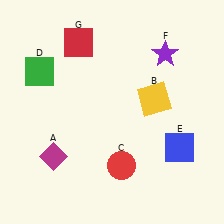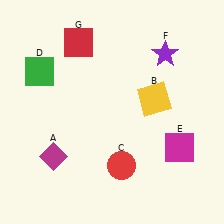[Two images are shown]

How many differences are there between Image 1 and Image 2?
There is 1 difference between the two images.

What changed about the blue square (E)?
In Image 1, E is blue. In Image 2, it changed to magenta.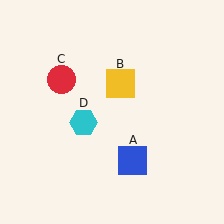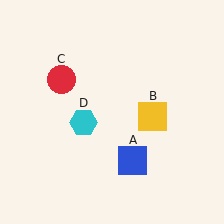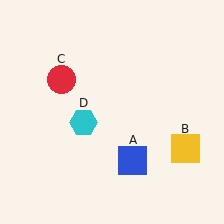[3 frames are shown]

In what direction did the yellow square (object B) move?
The yellow square (object B) moved down and to the right.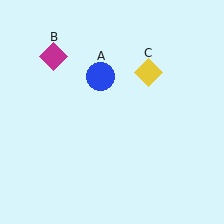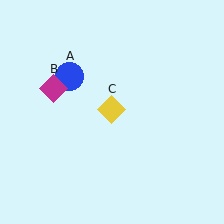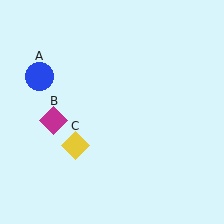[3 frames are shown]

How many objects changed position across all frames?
3 objects changed position: blue circle (object A), magenta diamond (object B), yellow diamond (object C).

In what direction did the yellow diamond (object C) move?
The yellow diamond (object C) moved down and to the left.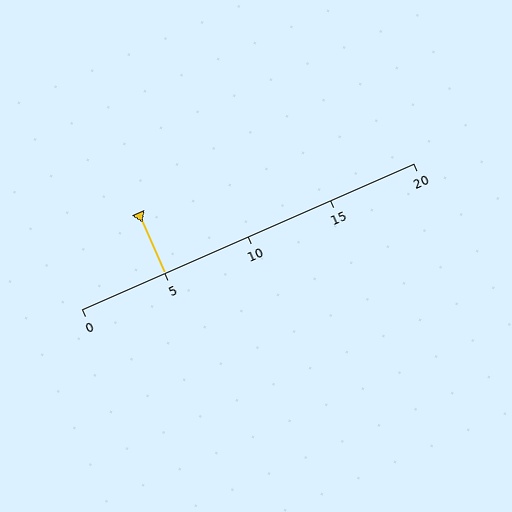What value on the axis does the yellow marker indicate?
The marker indicates approximately 5.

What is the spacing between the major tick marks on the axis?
The major ticks are spaced 5 apart.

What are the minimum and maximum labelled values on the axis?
The axis runs from 0 to 20.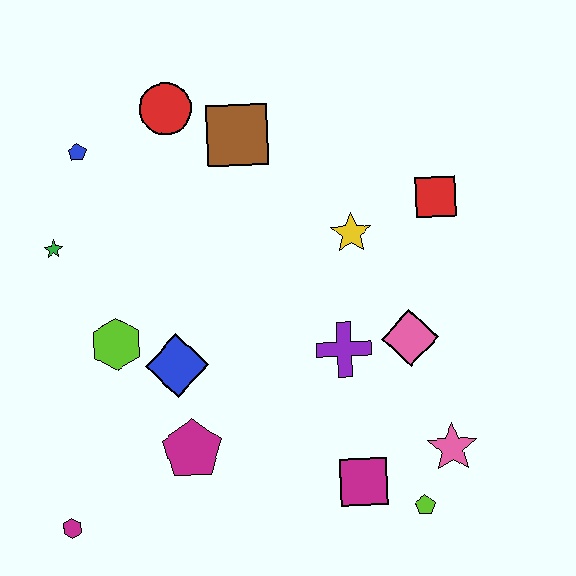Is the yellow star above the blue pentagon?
No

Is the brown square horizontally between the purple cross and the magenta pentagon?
Yes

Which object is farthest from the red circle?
The lime pentagon is farthest from the red circle.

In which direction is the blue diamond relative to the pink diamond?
The blue diamond is to the left of the pink diamond.